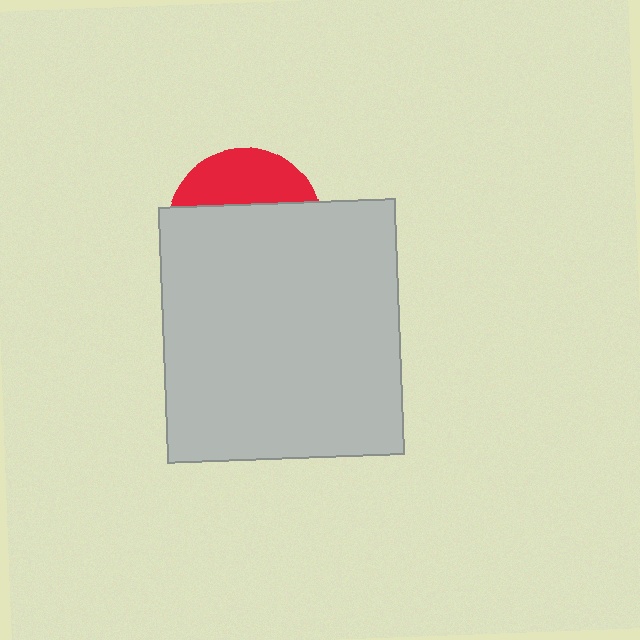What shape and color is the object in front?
The object in front is a light gray rectangle.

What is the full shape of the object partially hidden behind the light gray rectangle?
The partially hidden object is a red circle.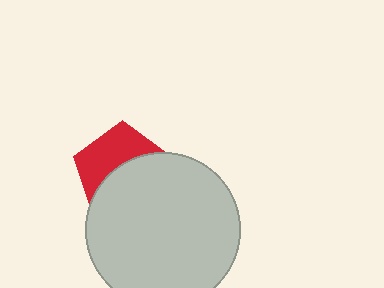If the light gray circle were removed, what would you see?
You would see the complete red pentagon.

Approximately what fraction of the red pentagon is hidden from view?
Roughly 55% of the red pentagon is hidden behind the light gray circle.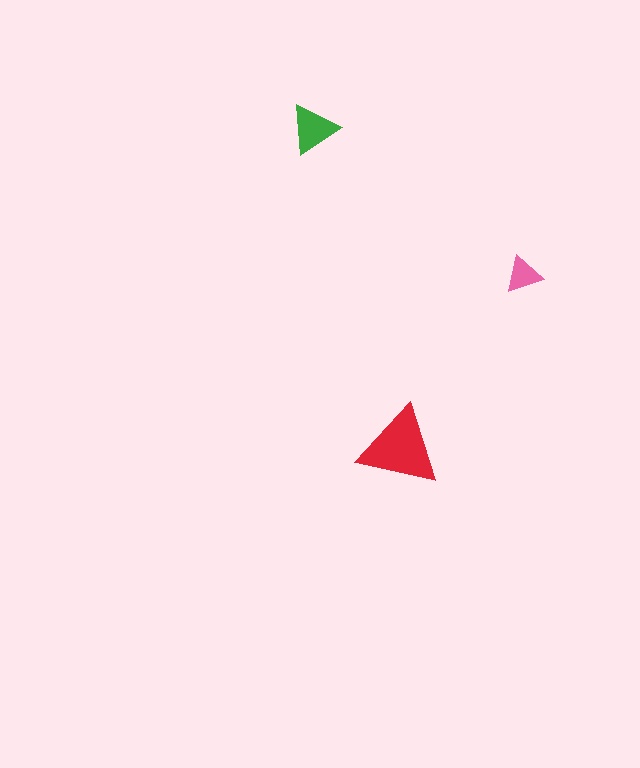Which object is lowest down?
The red triangle is bottommost.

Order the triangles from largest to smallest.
the red one, the green one, the pink one.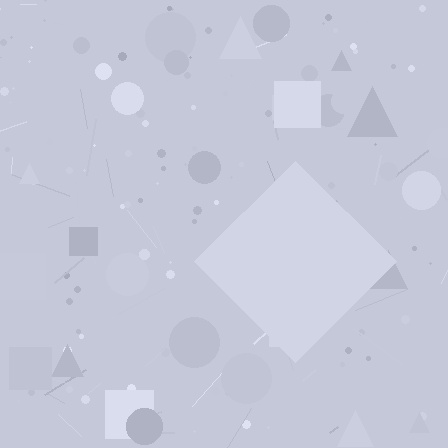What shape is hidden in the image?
A diamond is hidden in the image.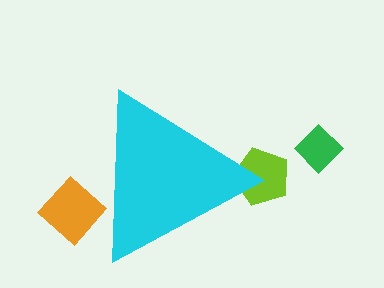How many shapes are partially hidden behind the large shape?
2 shapes are partially hidden.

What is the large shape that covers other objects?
A cyan triangle.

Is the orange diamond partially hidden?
Yes, the orange diamond is partially hidden behind the cyan triangle.